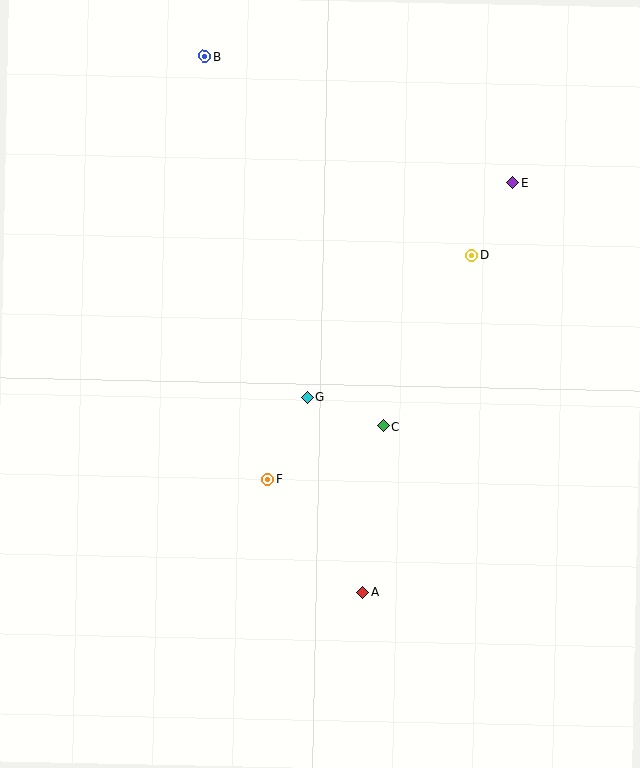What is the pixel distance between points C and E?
The distance between C and E is 276 pixels.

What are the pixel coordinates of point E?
Point E is at (513, 183).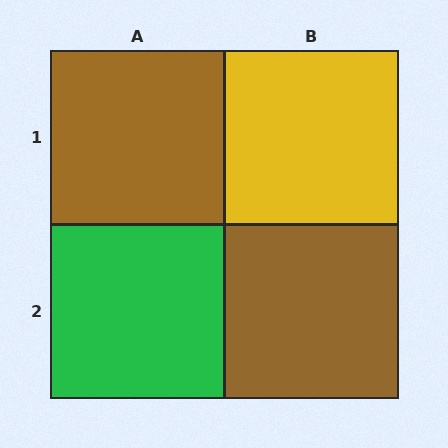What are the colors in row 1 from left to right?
Brown, yellow.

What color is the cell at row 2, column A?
Green.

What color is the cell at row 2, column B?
Brown.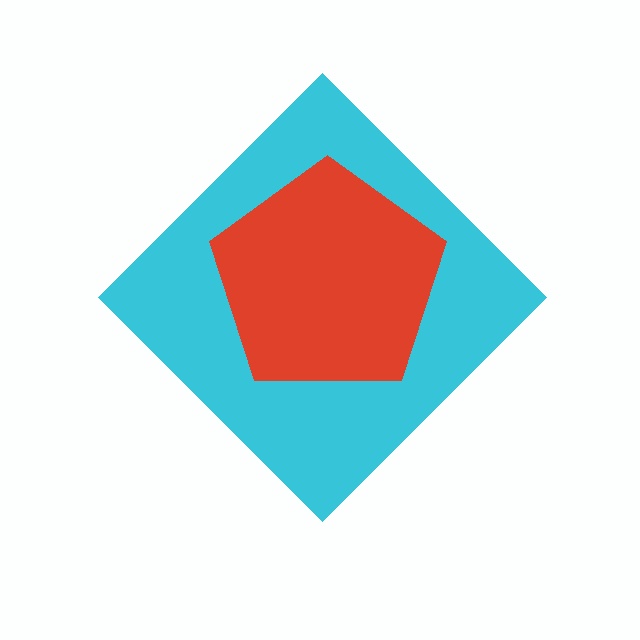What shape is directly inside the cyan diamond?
The red pentagon.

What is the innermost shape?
The red pentagon.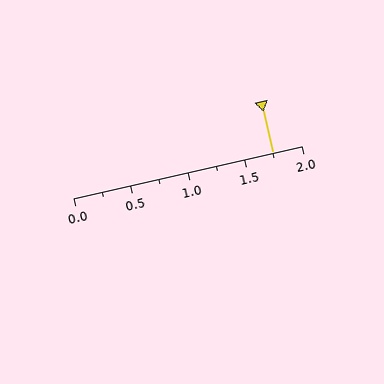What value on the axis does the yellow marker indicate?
The marker indicates approximately 1.75.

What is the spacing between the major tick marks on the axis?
The major ticks are spaced 0.5 apart.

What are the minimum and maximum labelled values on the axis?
The axis runs from 0.0 to 2.0.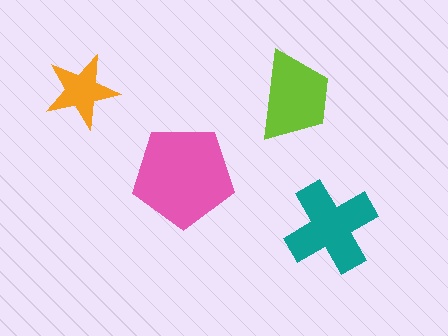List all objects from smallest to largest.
The orange star, the lime trapezoid, the teal cross, the pink pentagon.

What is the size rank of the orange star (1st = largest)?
4th.